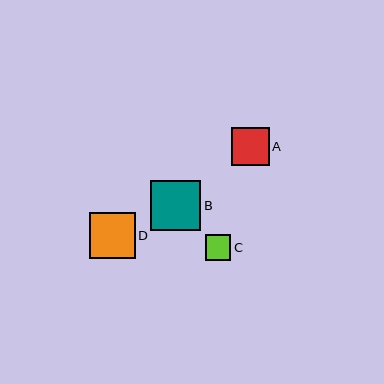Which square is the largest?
Square B is the largest with a size of approximately 51 pixels.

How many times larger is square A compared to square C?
Square A is approximately 1.5 times the size of square C.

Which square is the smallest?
Square C is the smallest with a size of approximately 26 pixels.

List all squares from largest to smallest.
From largest to smallest: B, D, A, C.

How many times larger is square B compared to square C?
Square B is approximately 2.0 times the size of square C.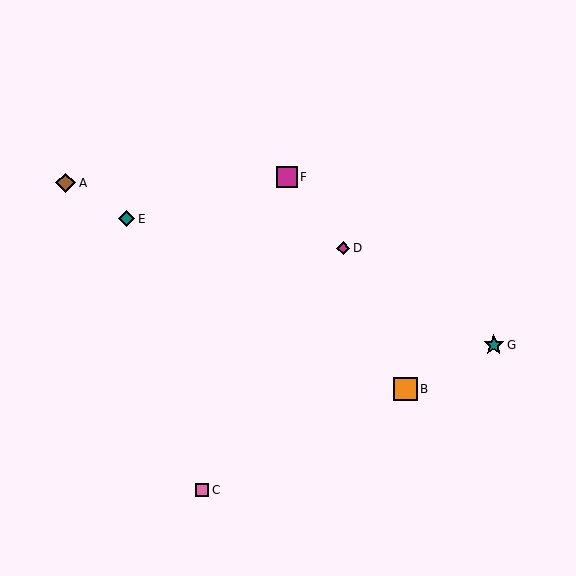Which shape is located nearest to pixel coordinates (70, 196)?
The brown diamond (labeled A) at (66, 183) is nearest to that location.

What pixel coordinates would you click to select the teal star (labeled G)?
Click at (494, 345) to select the teal star G.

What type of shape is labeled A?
Shape A is a brown diamond.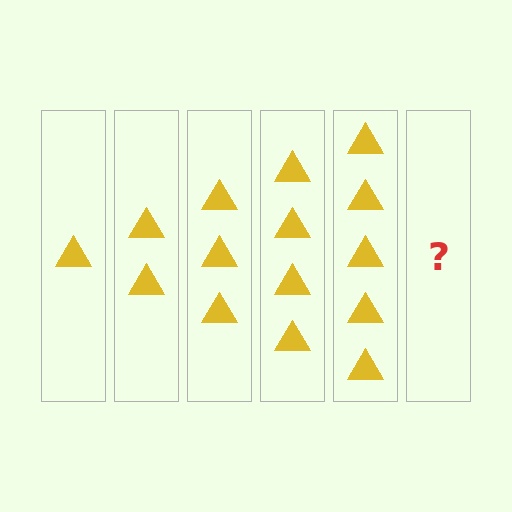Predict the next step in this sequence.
The next step is 6 triangles.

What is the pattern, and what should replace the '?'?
The pattern is that each step adds one more triangle. The '?' should be 6 triangles.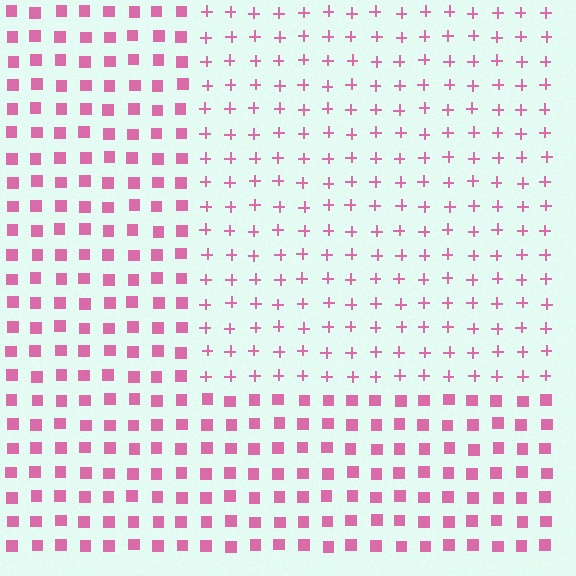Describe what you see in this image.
The image is filled with small pink elements arranged in a uniform grid. A rectangle-shaped region contains plus signs, while the surrounding area contains squares. The boundary is defined purely by the change in element shape.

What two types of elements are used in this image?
The image uses plus signs inside the rectangle region and squares outside it.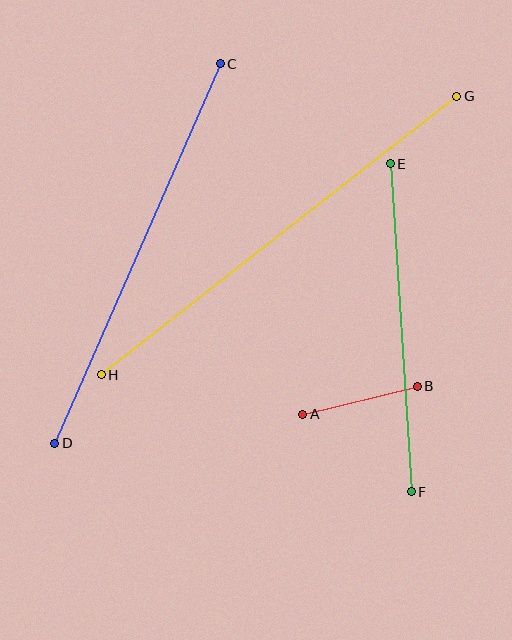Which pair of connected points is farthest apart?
Points G and H are farthest apart.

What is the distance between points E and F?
The distance is approximately 329 pixels.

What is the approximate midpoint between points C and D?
The midpoint is at approximately (137, 253) pixels.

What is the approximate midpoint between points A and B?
The midpoint is at approximately (360, 400) pixels.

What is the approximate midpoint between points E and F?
The midpoint is at approximately (401, 328) pixels.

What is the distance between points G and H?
The distance is approximately 452 pixels.